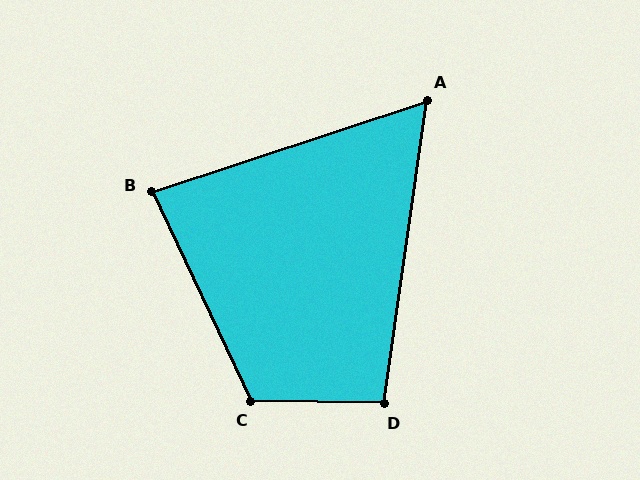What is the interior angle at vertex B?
Approximately 83 degrees (acute).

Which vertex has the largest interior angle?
C, at approximately 116 degrees.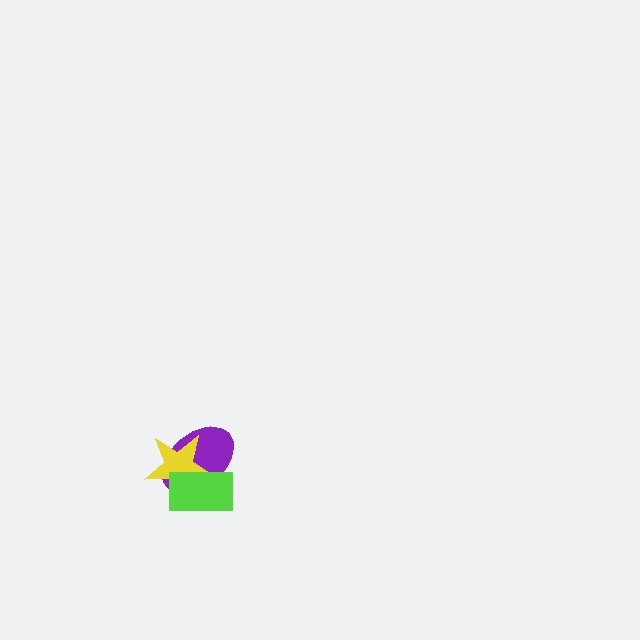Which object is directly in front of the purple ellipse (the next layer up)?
The yellow star is directly in front of the purple ellipse.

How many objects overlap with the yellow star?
2 objects overlap with the yellow star.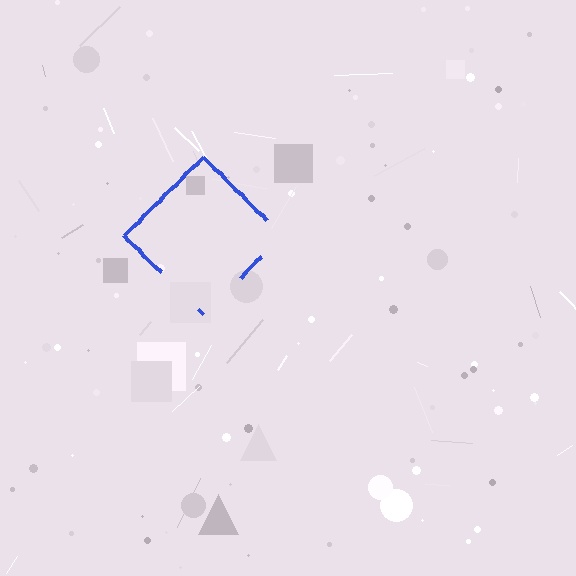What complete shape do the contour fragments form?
The contour fragments form a diamond.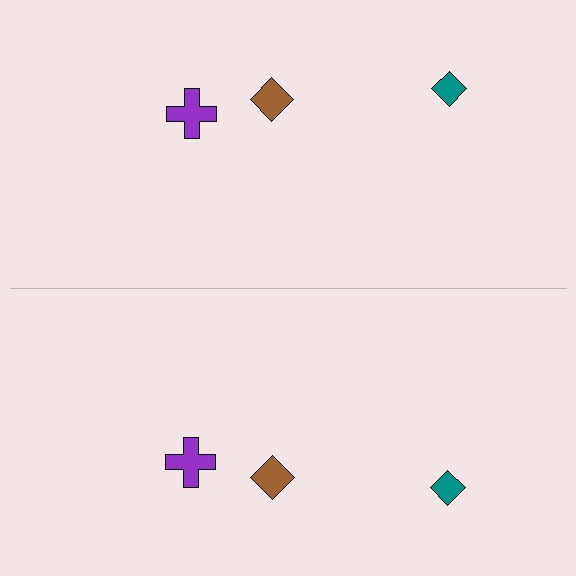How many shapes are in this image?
There are 6 shapes in this image.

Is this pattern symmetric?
Yes, this pattern has bilateral (reflection) symmetry.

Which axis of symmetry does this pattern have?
The pattern has a horizontal axis of symmetry running through the center of the image.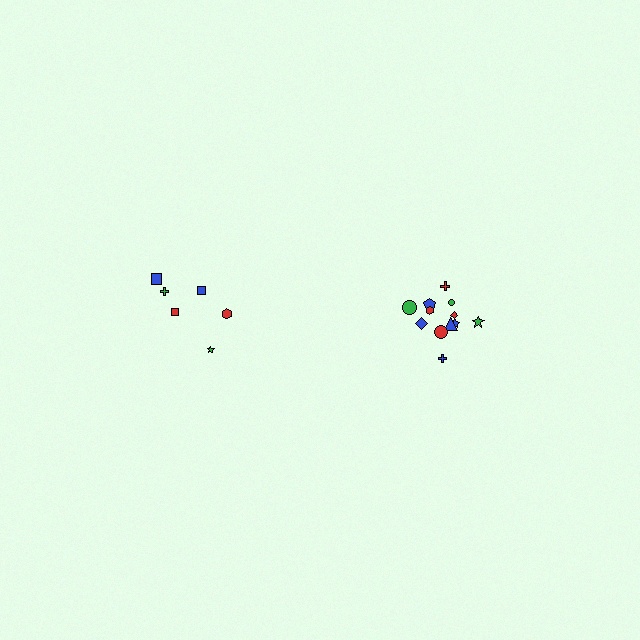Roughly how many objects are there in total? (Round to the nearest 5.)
Roughly 20 objects in total.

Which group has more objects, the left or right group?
The right group.